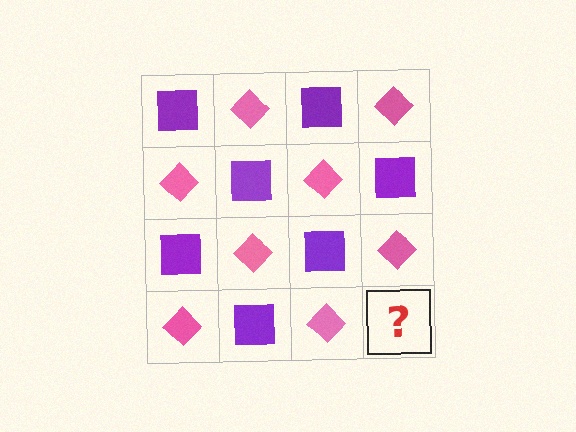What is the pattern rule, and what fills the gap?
The rule is that it alternates purple square and pink diamond in a checkerboard pattern. The gap should be filled with a purple square.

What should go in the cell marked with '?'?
The missing cell should contain a purple square.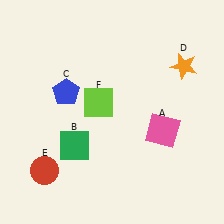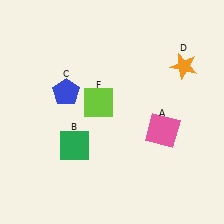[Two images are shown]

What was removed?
The red circle (E) was removed in Image 2.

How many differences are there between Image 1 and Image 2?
There is 1 difference between the two images.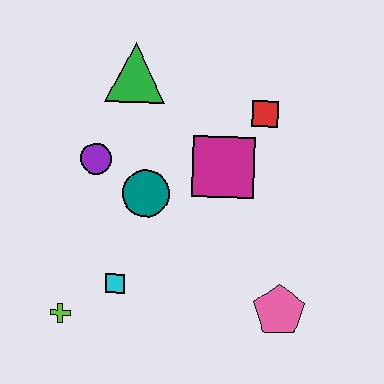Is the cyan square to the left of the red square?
Yes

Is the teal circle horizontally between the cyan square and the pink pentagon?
Yes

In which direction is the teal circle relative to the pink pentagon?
The teal circle is to the left of the pink pentagon.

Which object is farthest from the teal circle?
The pink pentagon is farthest from the teal circle.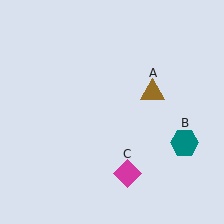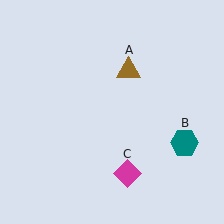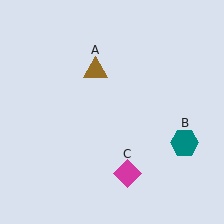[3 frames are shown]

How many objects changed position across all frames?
1 object changed position: brown triangle (object A).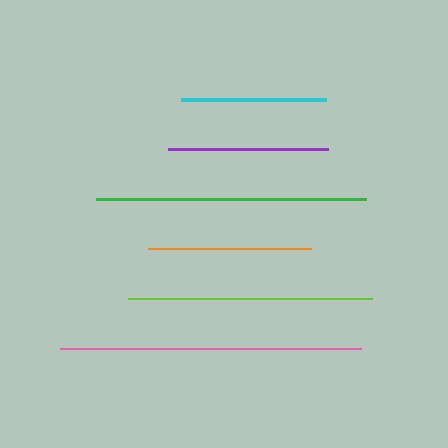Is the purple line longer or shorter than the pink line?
The pink line is longer than the purple line.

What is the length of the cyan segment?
The cyan segment is approximately 145 pixels long.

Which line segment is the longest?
The pink line is the longest at approximately 301 pixels.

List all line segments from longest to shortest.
From longest to shortest: pink, green, lime, orange, purple, cyan.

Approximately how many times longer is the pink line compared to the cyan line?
The pink line is approximately 2.1 times the length of the cyan line.